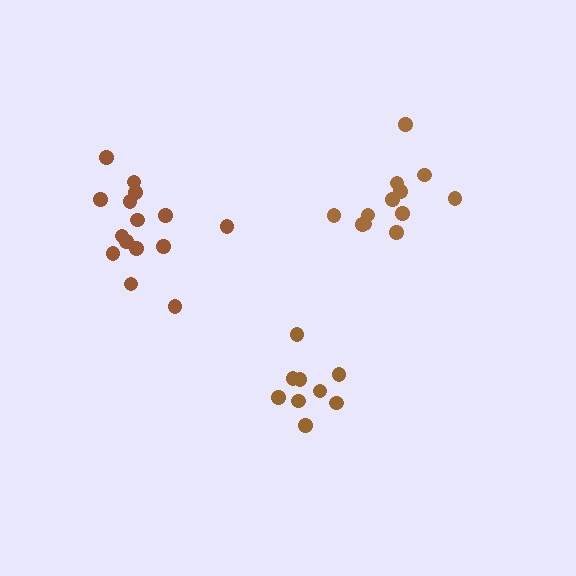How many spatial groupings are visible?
There are 3 spatial groupings.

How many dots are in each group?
Group 1: 12 dots, Group 2: 15 dots, Group 3: 9 dots (36 total).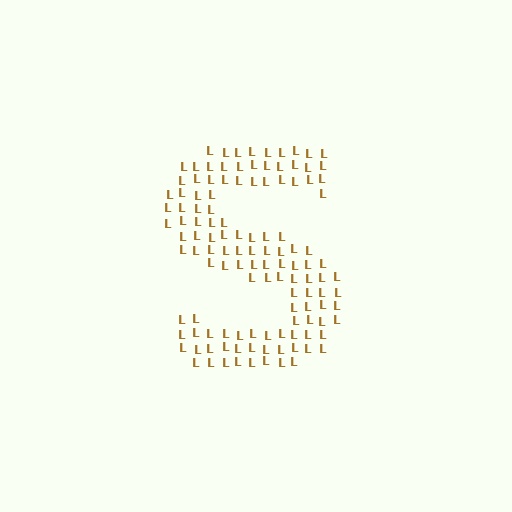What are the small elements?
The small elements are letter L's.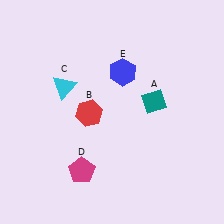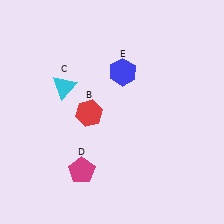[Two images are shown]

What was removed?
The teal diamond (A) was removed in Image 2.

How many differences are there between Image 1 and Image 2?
There is 1 difference between the two images.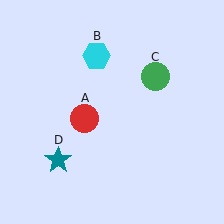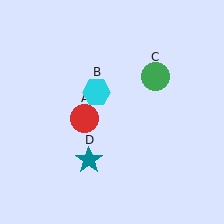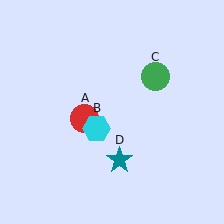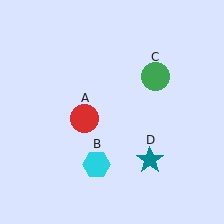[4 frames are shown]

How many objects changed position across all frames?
2 objects changed position: cyan hexagon (object B), teal star (object D).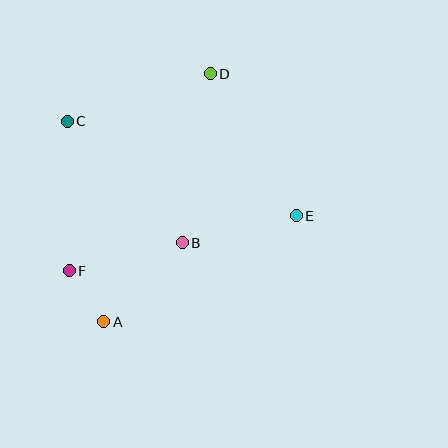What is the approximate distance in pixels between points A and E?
The distance between A and E is approximately 220 pixels.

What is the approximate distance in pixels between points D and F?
The distance between D and F is approximately 242 pixels.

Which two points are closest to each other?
Points A and F are closest to each other.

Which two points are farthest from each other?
Points A and D are farthest from each other.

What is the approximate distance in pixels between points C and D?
The distance between C and D is approximately 151 pixels.